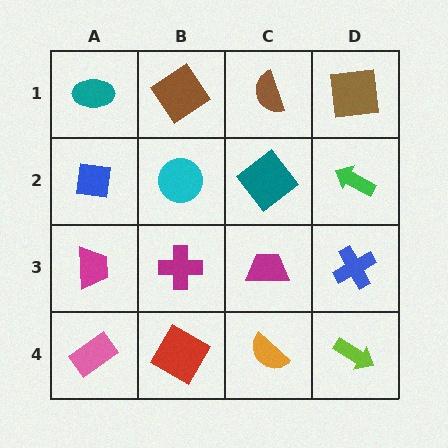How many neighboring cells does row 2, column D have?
3.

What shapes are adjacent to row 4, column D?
A blue cross (row 3, column D), an orange semicircle (row 4, column C).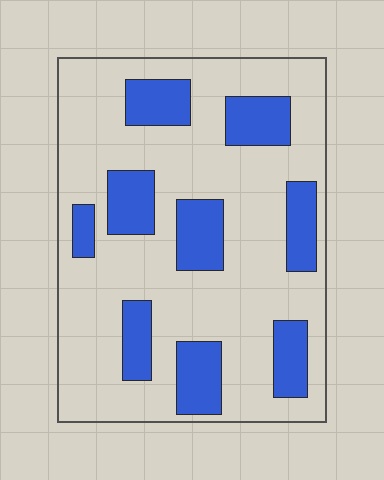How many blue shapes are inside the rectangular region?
9.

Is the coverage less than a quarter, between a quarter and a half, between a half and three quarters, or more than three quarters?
Between a quarter and a half.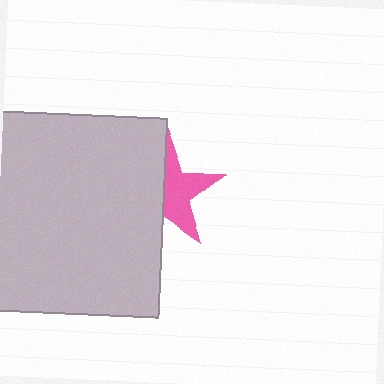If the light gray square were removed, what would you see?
You would see the complete pink star.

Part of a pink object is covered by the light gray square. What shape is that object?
It is a star.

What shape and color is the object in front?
The object in front is a light gray square.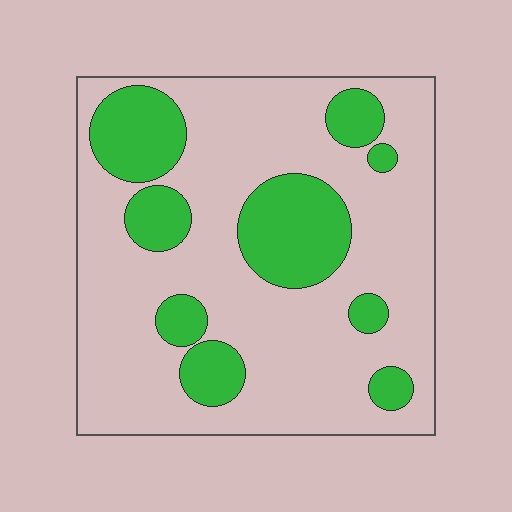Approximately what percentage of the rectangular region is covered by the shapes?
Approximately 25%.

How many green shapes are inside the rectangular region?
9.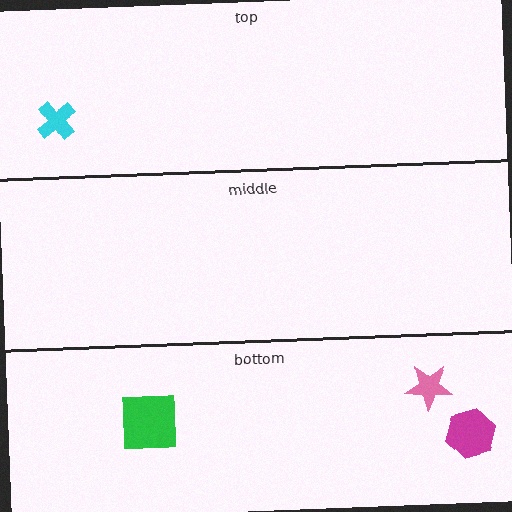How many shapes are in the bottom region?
3.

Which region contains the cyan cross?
The top region.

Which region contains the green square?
The bottom region.